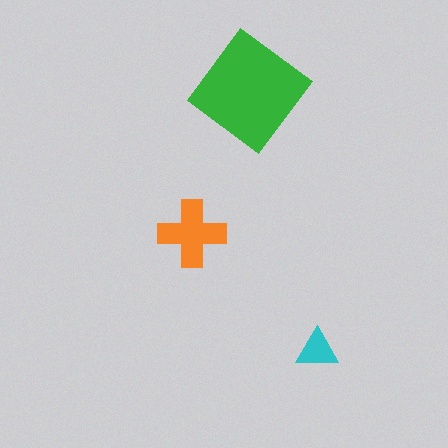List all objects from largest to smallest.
The green diamond, the orange cross, the cyan triangle.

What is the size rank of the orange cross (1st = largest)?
2nd.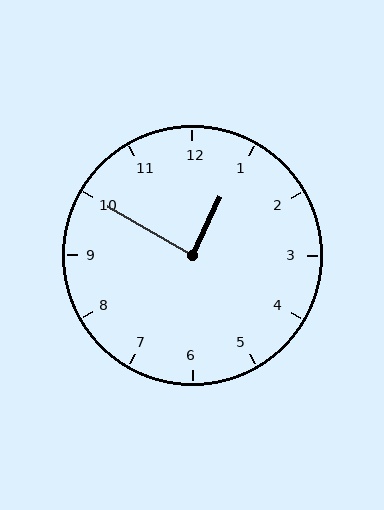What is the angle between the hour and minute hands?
Approximately 85 degrees.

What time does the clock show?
12:50.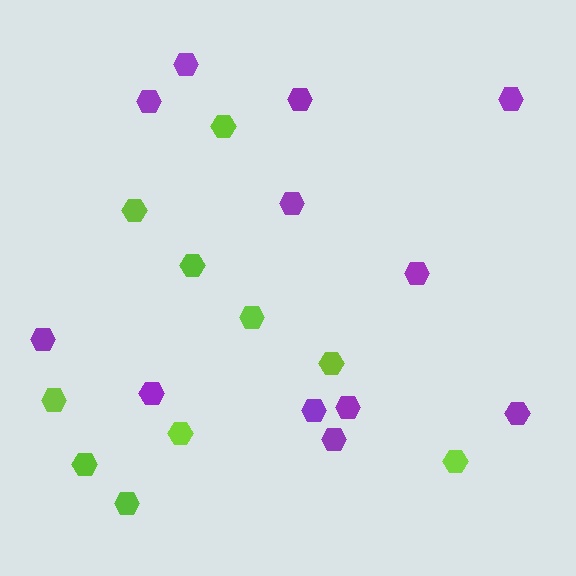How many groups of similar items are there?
There are 2 groups: one group of purple hexagons (12) and one group of lime hexagons (10).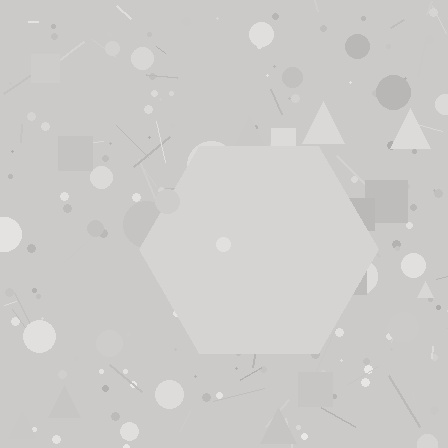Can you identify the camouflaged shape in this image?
The camouflaged shape is a hexagon.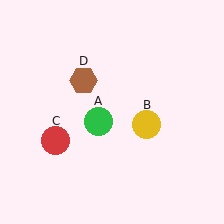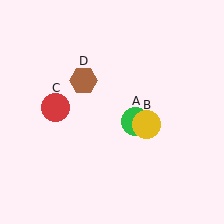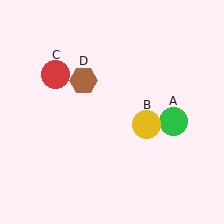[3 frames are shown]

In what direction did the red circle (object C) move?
The red circle (object C) moved up.